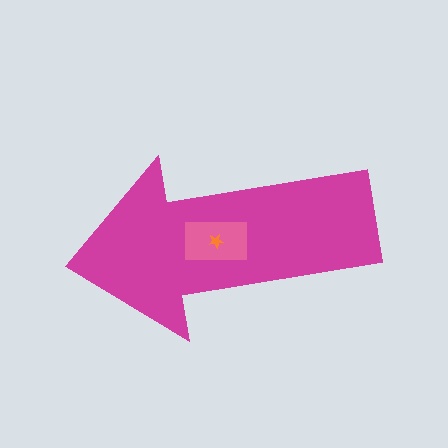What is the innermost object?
The orange star.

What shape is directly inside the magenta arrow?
The pink rectangle.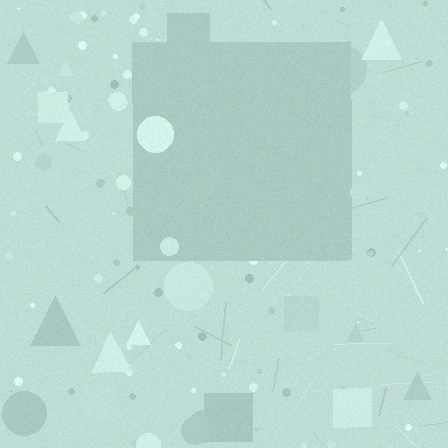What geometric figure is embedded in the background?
A square is embedded in the background.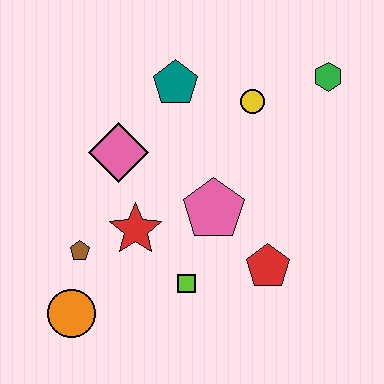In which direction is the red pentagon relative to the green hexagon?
The red pentagon is below the green hexagon.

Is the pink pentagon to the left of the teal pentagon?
No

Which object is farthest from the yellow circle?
The orange circle is farthest from the yellow circle.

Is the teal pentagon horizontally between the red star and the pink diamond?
No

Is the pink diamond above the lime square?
Yes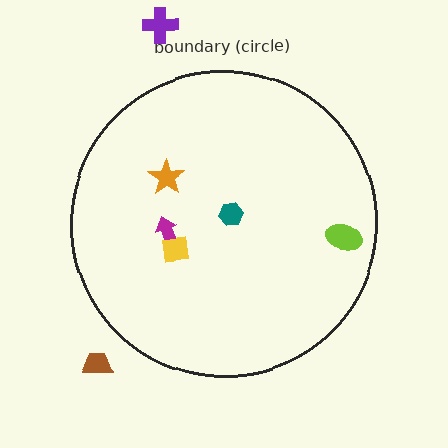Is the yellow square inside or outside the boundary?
Inside.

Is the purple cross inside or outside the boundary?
Outside.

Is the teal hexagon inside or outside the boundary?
Inside.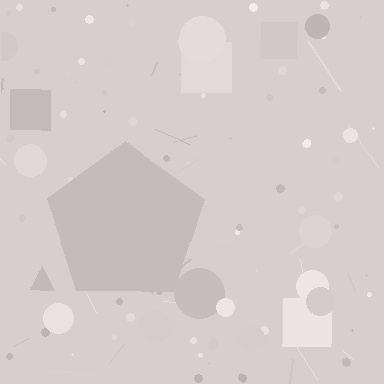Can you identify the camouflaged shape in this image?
The camouflaged shape is a pentagon.